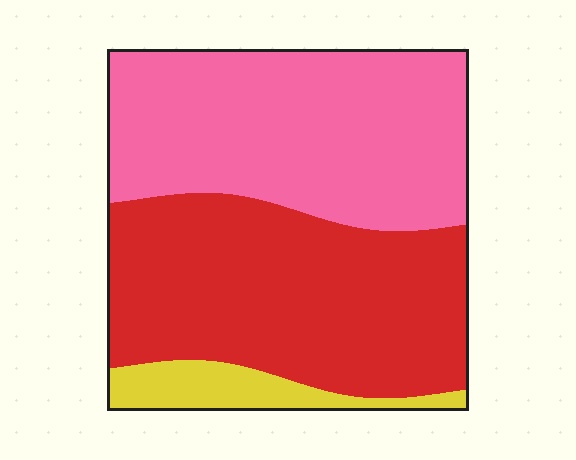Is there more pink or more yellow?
Pink.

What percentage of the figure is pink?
Pink covers roughly 45% of the figure.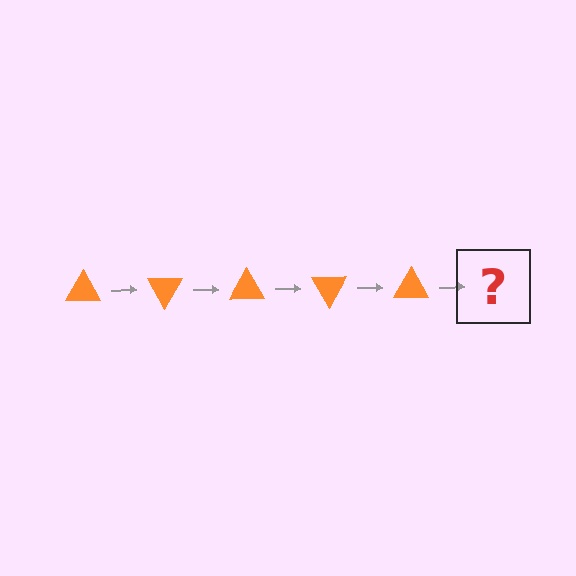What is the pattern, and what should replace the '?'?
The pattern is that the triangle rotates 60 degrees each step. The '?' should be an orange triangle rotated 300 degrees.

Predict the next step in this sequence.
The next step is an orange triangle rotated 300 degrees.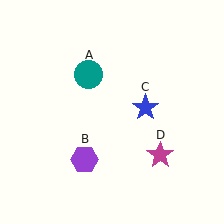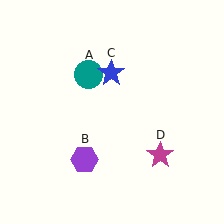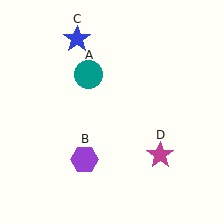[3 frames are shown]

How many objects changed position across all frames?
1 object changed position: blue star (object C).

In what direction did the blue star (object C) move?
The blue star (object C) moved up and to the left.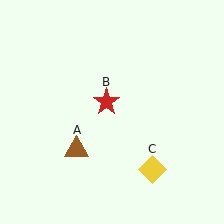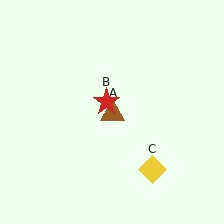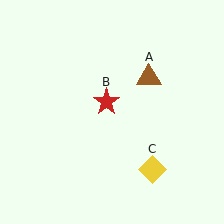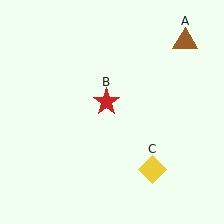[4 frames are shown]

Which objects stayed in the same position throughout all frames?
Red star (object B) and yellow diamond (object C) remained stationary.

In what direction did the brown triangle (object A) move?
The brown triangle (object A) moved up and to the right.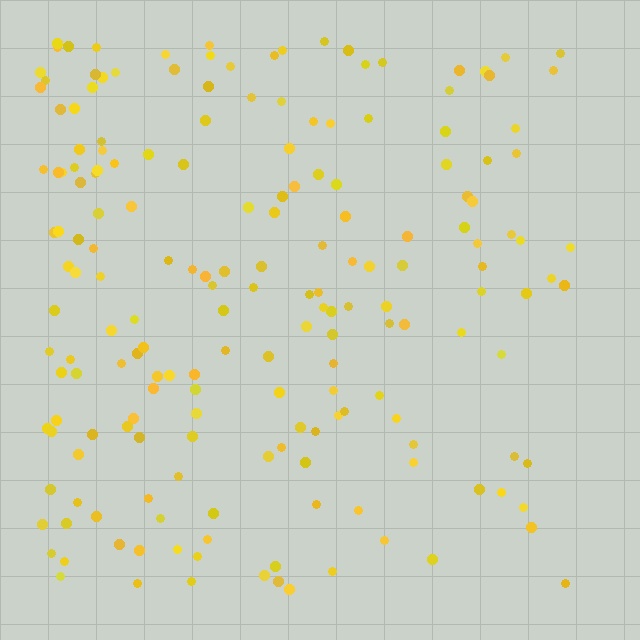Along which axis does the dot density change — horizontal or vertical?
Horizontal.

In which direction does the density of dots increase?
From right to left, with the left side densest.